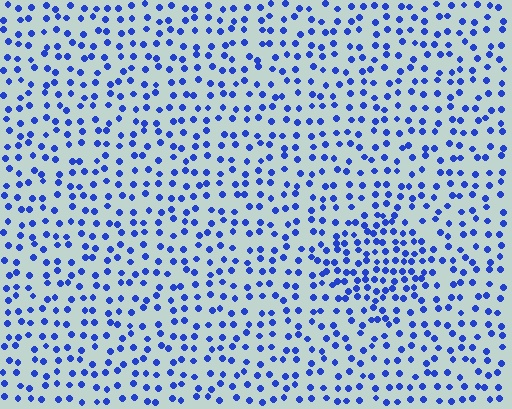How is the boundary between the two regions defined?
The boundary is defined by a change in element density (approximately 1.8x ratio). All elements are the same color, size, and shape.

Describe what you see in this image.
The image contains small blue elements arranged at two different densities. A diamond-shaped region is visible where the elements are more densely packed than the surrounding area.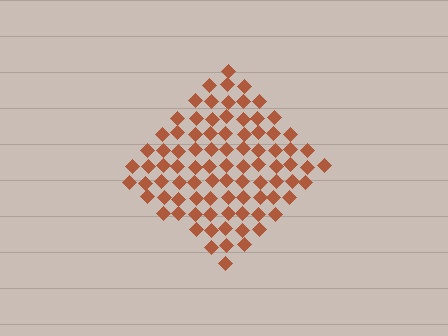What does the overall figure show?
The overall figure shows a diamond.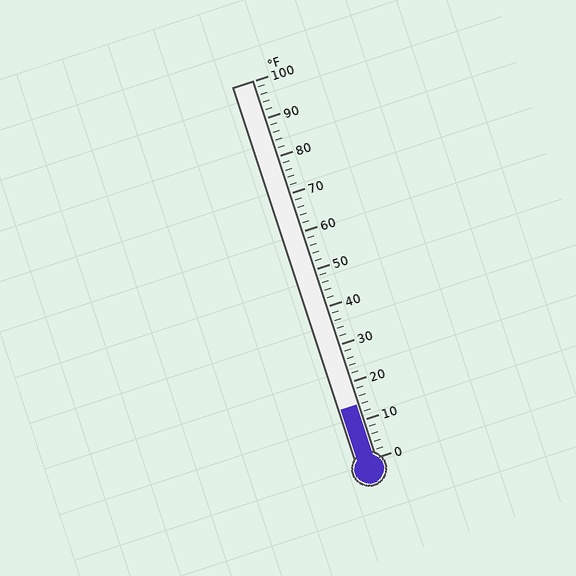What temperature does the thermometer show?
The thermometer shows approximately 14°F.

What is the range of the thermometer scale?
The thermometer scale ranges from 0°F to 100°F.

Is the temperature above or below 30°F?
The temperature is below 30°F.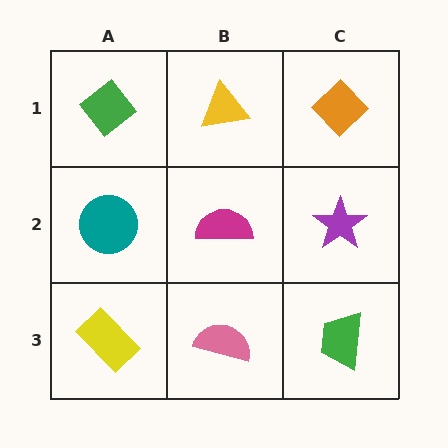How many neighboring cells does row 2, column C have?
3.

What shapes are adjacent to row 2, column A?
A green diamond (row 1, column A), a yellow rectangle (row 3, column A), a magenta semicircle (row 2, column B).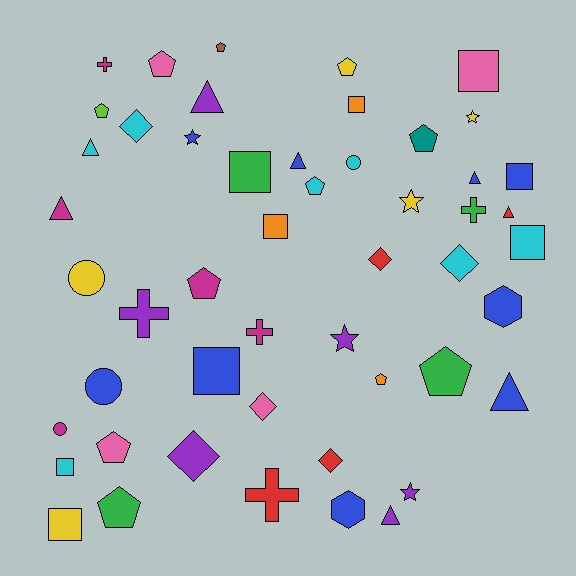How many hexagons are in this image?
There are 2 hexagons.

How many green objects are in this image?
There are 4 green objects.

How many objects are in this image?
There are 50 objects.